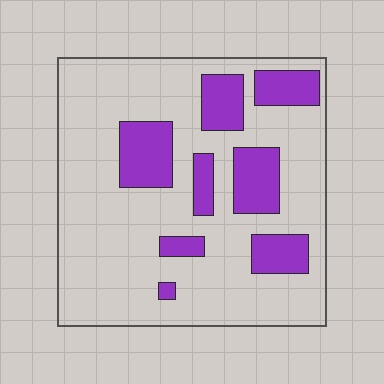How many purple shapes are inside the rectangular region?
8.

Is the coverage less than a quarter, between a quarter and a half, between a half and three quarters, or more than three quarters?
Less than a quarter.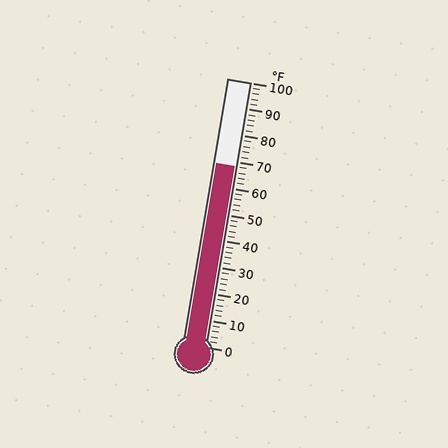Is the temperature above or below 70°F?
The temperature is below 70°F.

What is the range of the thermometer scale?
The thermometer scale ranges from 0°F to 100°F.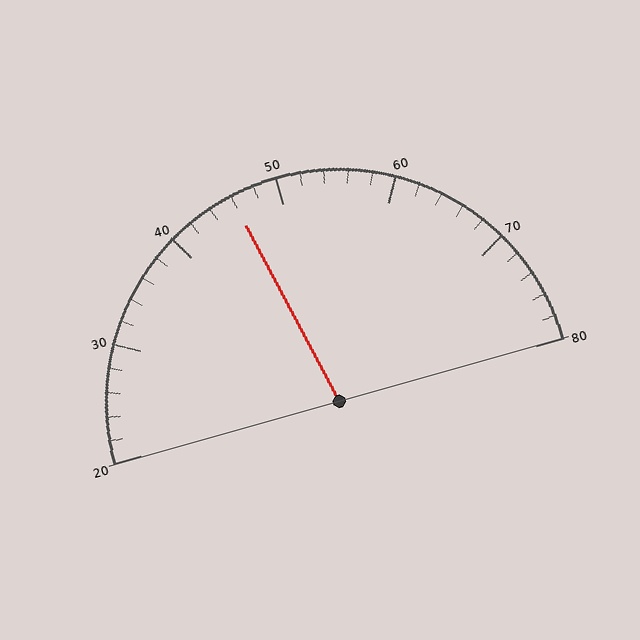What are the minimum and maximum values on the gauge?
The gauge ranges from 20 to 80.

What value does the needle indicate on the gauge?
The needle indicates approximately 46.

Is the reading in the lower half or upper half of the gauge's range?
The reading is in the lower half of the range (20 to 80).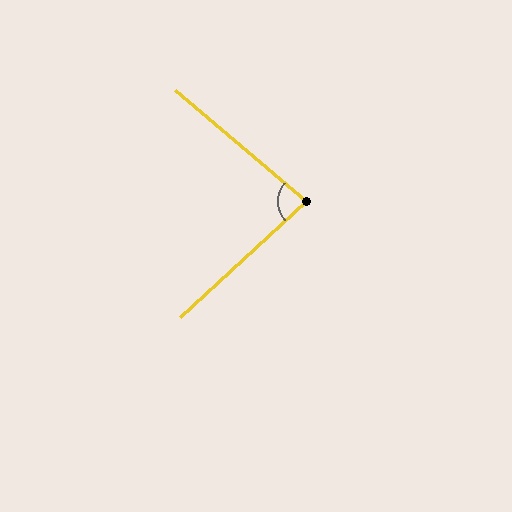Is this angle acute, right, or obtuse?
It is acute.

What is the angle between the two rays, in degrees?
Approximately 83 degrees.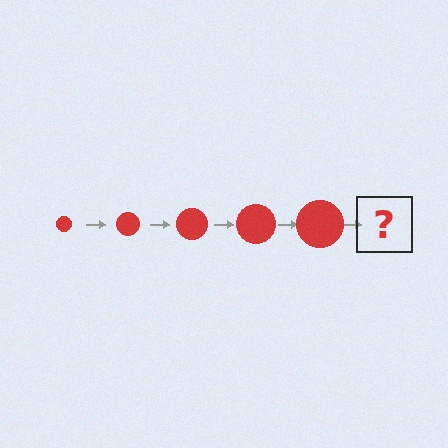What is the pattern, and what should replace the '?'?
The pattern is that the circle gets progressively larger each step. The '?' should be a red circle, larger than the previous one.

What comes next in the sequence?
The next element should be a red circle, larger than the previous one.